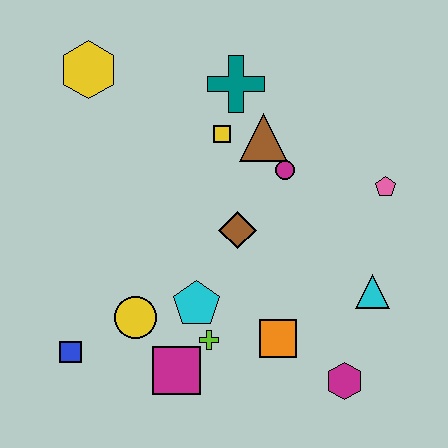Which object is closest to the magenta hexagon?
The orange square is closest to the magenta hexagon.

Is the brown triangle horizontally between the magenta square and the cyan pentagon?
No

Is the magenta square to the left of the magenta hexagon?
Yes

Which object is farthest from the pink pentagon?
The blue square is farthest from the pink pentagon.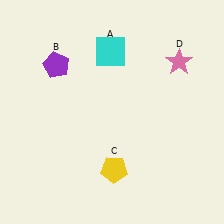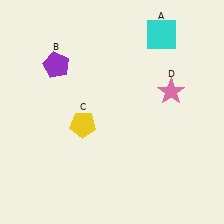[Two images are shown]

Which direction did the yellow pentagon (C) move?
The yellow pentagon (C) moved up.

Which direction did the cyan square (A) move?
The cyan square (A) moved right.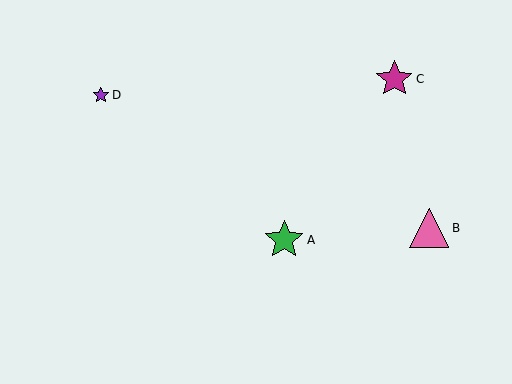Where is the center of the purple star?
The center of the purple star is at (101, 95).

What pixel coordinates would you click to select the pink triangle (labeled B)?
Click at (429, 228) to select the pink triangle B.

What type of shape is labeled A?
Shape A is a green star.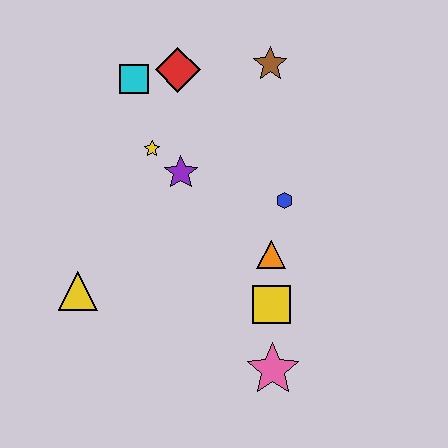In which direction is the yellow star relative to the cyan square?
The yellow star is below the cyan square.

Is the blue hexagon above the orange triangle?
Yes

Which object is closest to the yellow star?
The purple star is closest to the yellow star.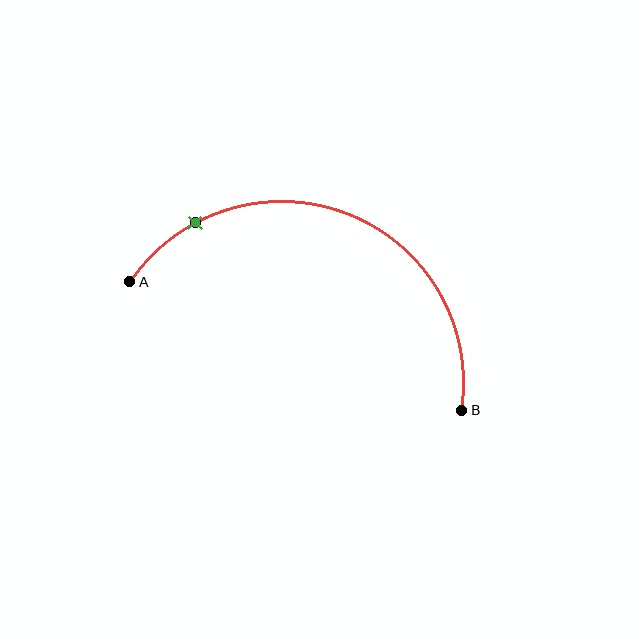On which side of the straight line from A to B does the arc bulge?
The arc bulges above the straight line connecting A and B.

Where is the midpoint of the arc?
The arc midpoint is the point on the curve farthest from the straight line joining A and B. It sits above that line.